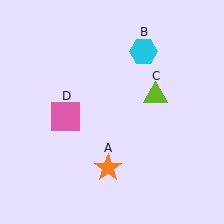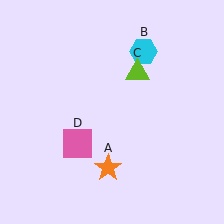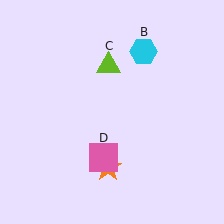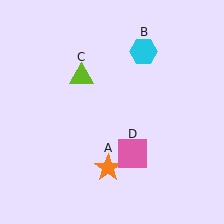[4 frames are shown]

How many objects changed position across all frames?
2 objects changed position: lime triangle (object C), pink square (object D).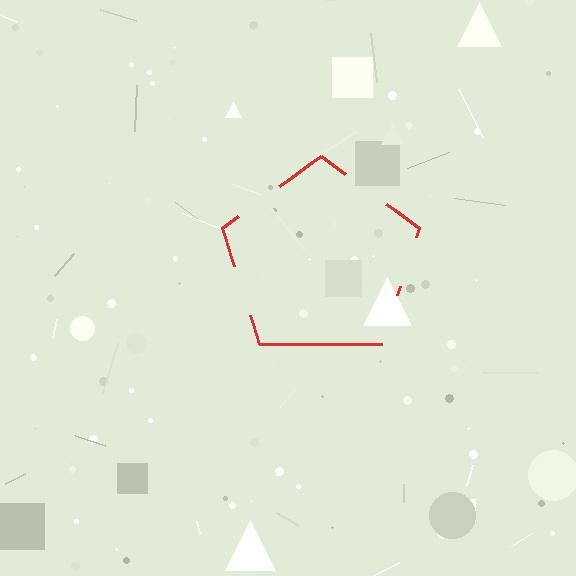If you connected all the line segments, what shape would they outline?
They would outline a pentagon.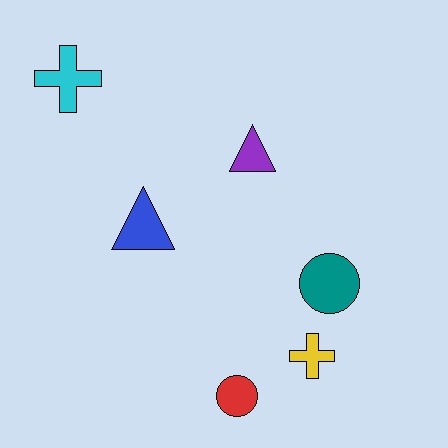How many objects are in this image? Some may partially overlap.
There are 6 objects.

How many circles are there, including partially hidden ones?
There are 2 circles.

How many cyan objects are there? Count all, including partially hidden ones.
There is 1 cyan object.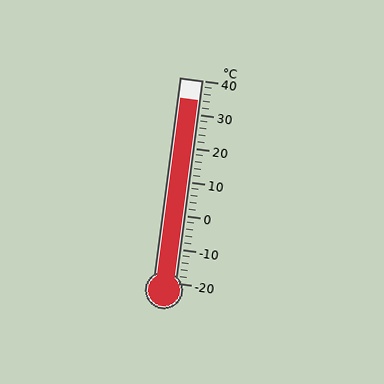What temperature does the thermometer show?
The thermometer shows approximately 34°C.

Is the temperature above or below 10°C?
The temperature is above 10°C.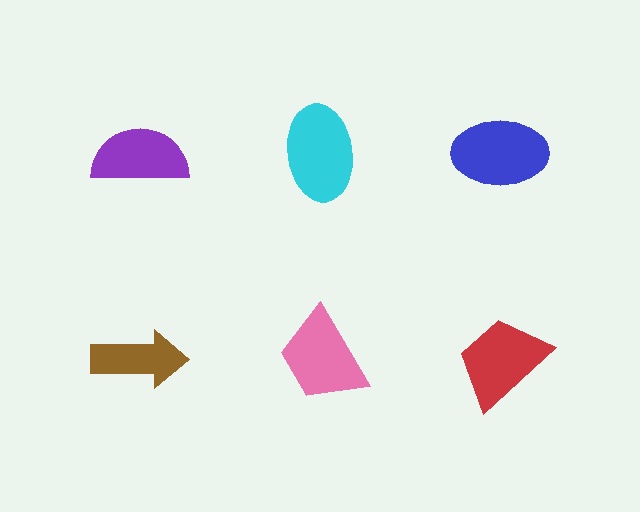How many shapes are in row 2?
3 shapes.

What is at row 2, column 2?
A pink trapezoid.